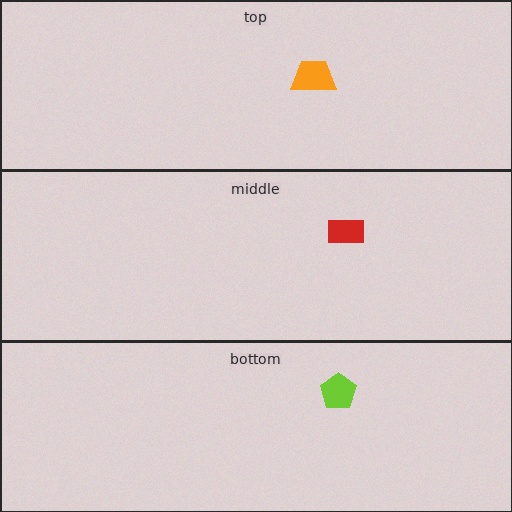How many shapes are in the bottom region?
1.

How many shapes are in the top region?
1.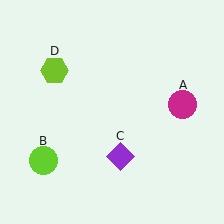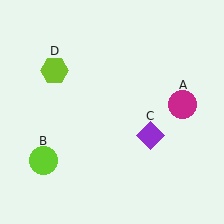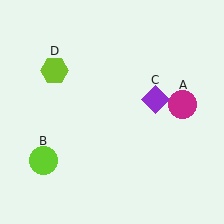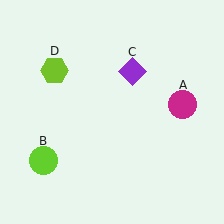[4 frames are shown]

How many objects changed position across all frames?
1 object changed position: purple diamond (object C).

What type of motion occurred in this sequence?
The purple diamond (object C) rotated counterclockwise around the center of the scene.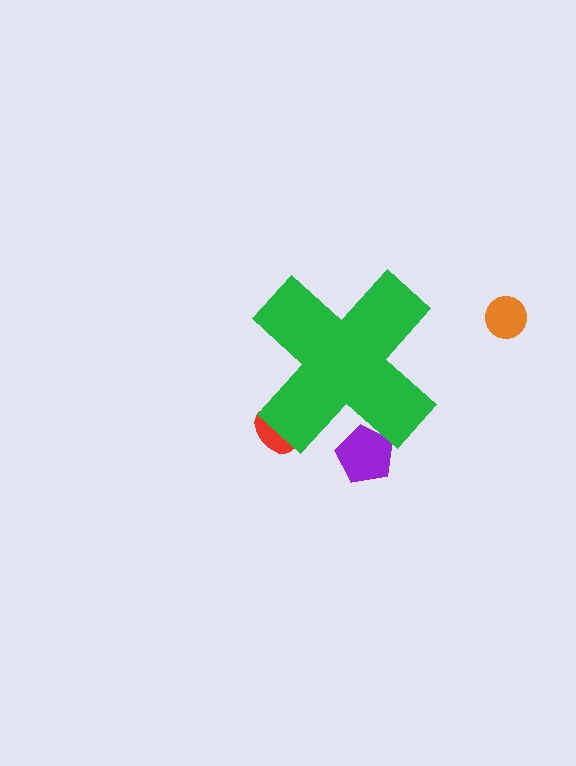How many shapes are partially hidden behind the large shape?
2 shapes are partially hidden.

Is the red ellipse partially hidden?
Yes, the red ellipse is partially hidden behind the green cross.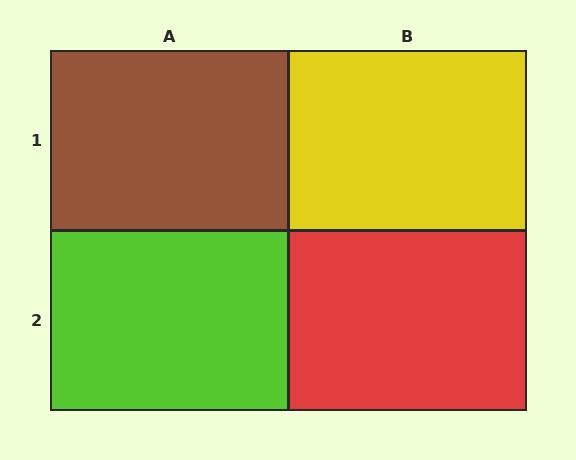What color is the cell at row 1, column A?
Brown.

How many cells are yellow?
1 cell is yellow.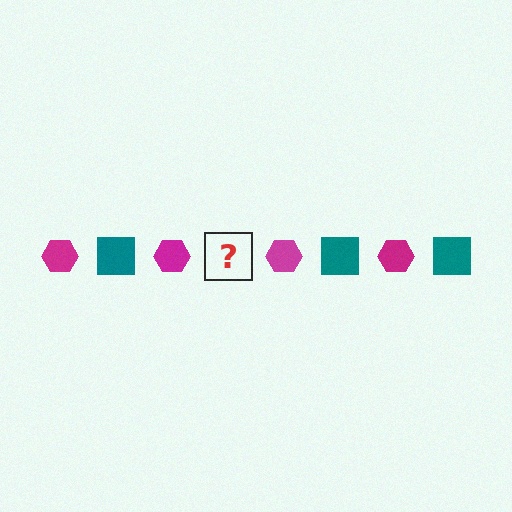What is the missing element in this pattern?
The missing element is a teal square.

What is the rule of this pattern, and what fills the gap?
The rule is that the pattern alternates between magenta hexagon and teal square. The gap should be filled with a teal square.